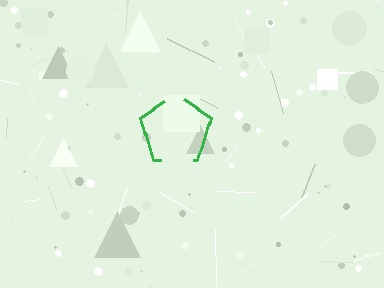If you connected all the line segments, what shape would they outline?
They would outline a pentagon.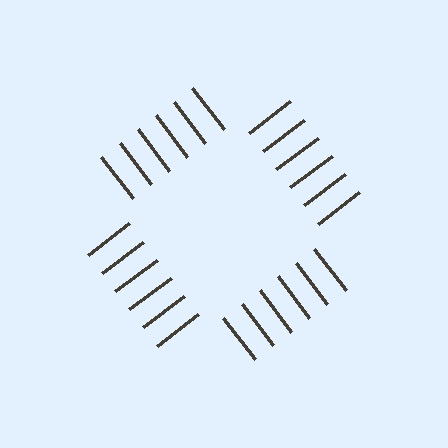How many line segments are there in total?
24 — 6 along each of the 4 edges.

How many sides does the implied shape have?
4 sides — the line-ends trace a square.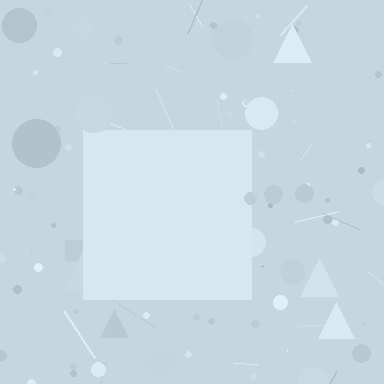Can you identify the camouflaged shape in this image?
The camouflaged shape is a square.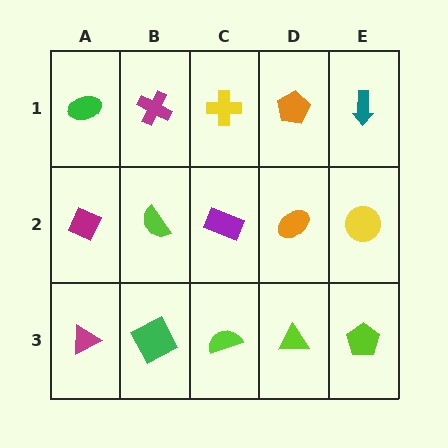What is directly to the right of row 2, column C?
An orange ellipse.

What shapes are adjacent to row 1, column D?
An orange ellipse (row 2, column D), a yellow cross (row 1, column C), a teal arrow (row 1, column E).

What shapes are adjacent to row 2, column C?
A yellow cross (row 1, column C), a lime semicircle (row 3, column C), a lime semicircle (row 2, column B), an orange ellipse (row 2, column D).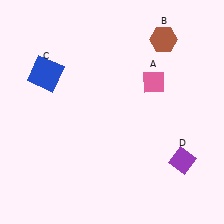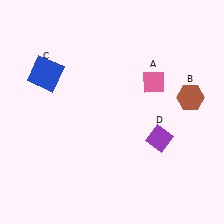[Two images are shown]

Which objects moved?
The objects that moved are: the brown hexagon (B), the purple diamond (D).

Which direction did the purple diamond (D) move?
The purple diamond (D) moved left.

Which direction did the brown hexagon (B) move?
The brown hexagon (B) moved down.